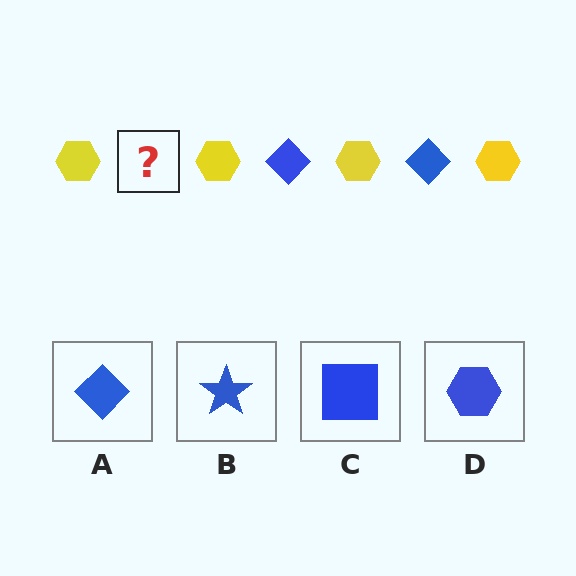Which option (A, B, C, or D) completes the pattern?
A.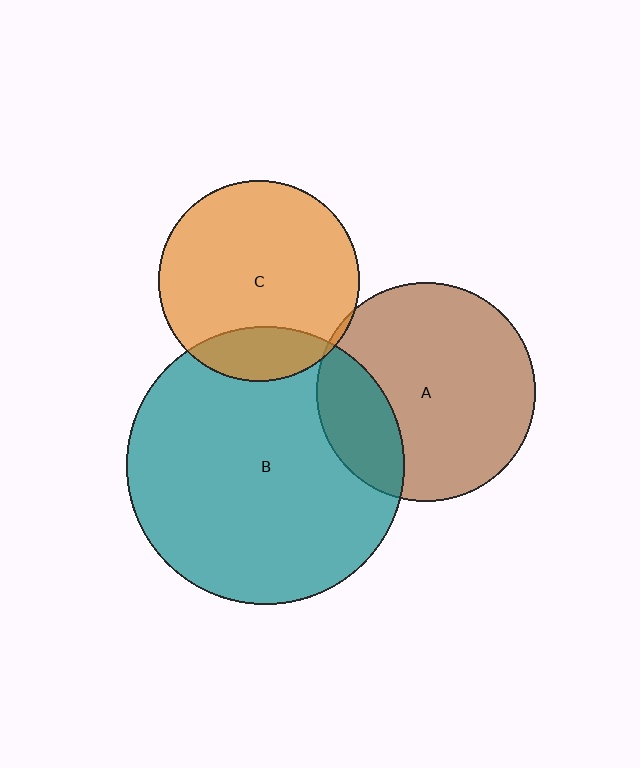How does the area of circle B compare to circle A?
Approximately 1.6 times.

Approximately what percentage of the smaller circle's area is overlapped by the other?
Approximately 5%.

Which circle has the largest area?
Circle B (teal).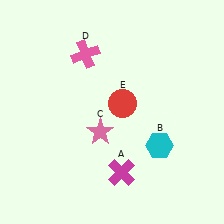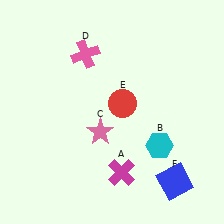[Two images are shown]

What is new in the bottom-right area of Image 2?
A blue square (F) was added in the bottom-right area of Image 2.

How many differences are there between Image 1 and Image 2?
There is 1 difference between the two images.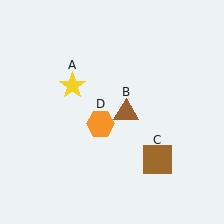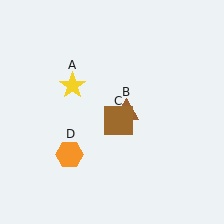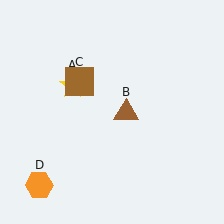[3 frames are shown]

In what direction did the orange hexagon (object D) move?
The orange hexagon (object D) moved down and to the left.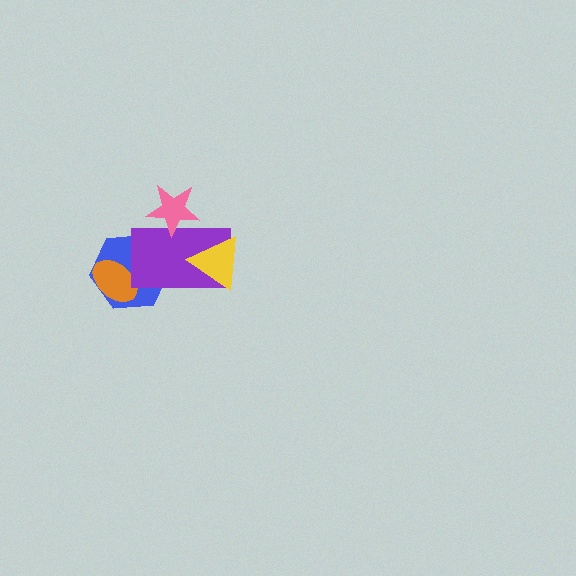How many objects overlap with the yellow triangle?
1 object overlaps with the yellow triangle.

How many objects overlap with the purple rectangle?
3 objects overlap with the purple rectangle.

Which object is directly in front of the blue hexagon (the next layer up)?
The orange ellipse is directly in front of the blue hexagon.